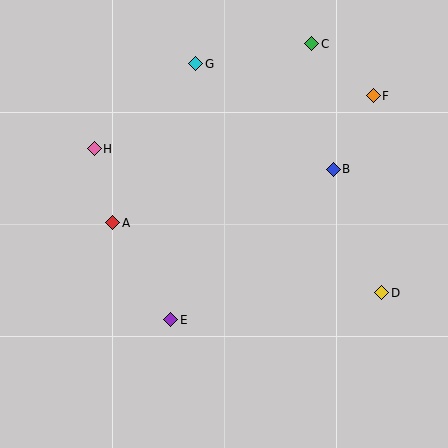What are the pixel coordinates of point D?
Point D is at (382, 293).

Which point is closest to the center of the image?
Point E at (171, 320) is closest to the center.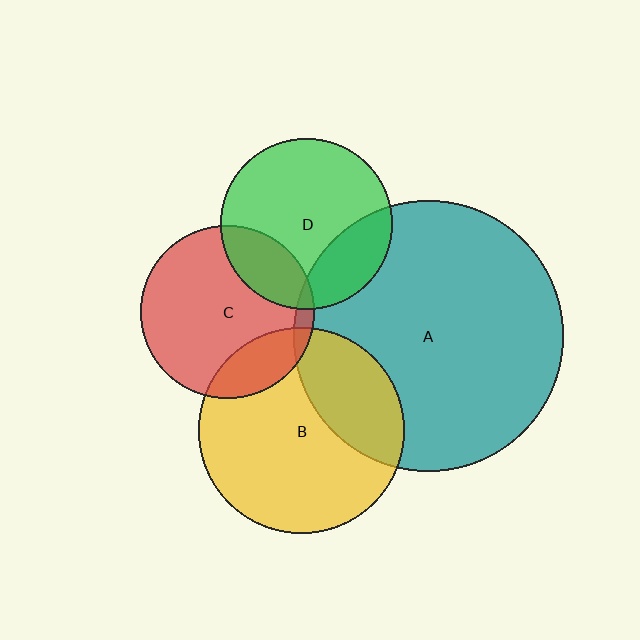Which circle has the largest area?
Circle A (teal).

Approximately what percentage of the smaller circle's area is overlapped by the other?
Approximately 20%.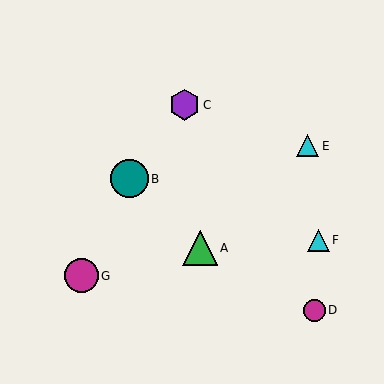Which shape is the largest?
The teal circle (labeled B) is the largest.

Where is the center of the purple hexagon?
The center of the purple hexagon is at (184, 105).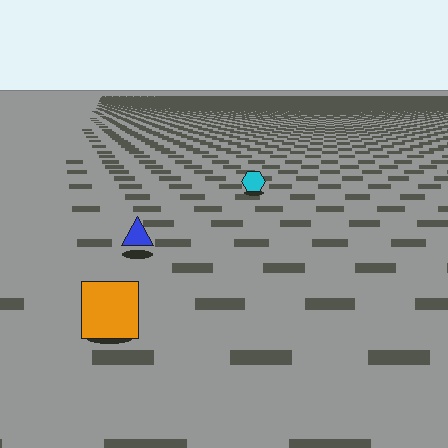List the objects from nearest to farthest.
From nearest to farthest: the orange square, the blue triangle, the cyan hexagon.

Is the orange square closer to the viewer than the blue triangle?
Yes. The orange square is closer — you can tell from the texture gradient: the ground texture is coarser near it.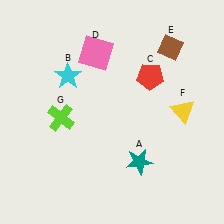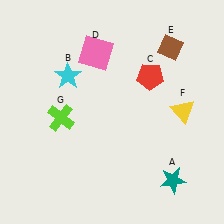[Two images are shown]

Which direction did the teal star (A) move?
The teal star (A) moved right.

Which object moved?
The teal star (A) moved right.